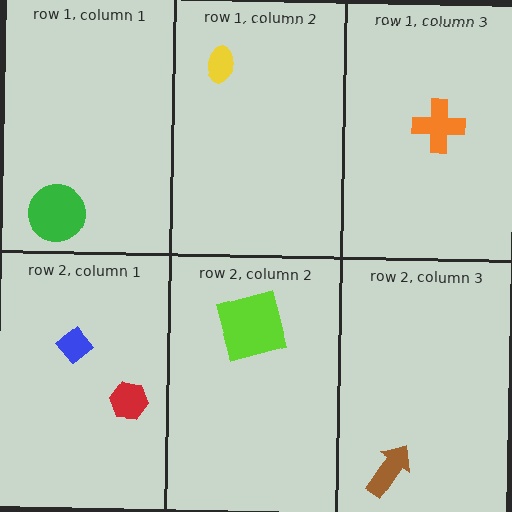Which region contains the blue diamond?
The row 2, column 1 region.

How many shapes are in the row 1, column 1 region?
1.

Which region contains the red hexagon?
The row 2, column 1 region.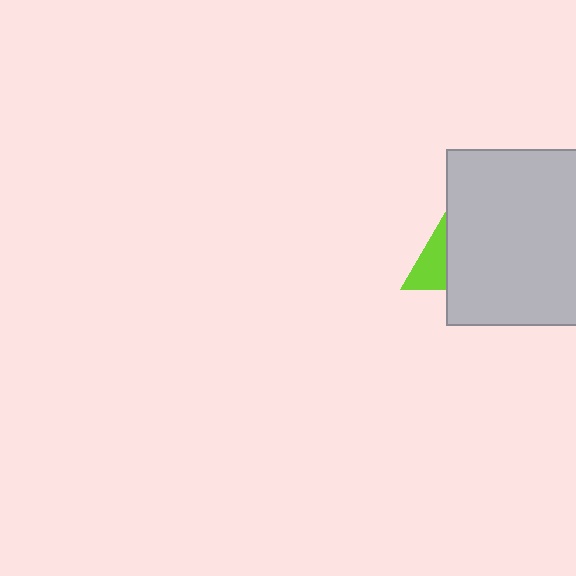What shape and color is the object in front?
The object in front is a light gray square.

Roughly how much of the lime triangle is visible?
A small part of it is visible (roughly 43%).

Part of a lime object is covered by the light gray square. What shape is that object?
It is a triangle.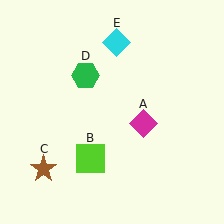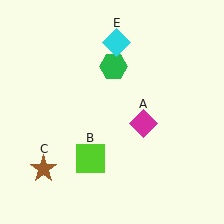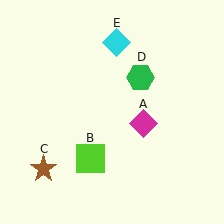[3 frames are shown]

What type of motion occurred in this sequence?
The green hexagon (object D) rotated clockwise around the center of the scene.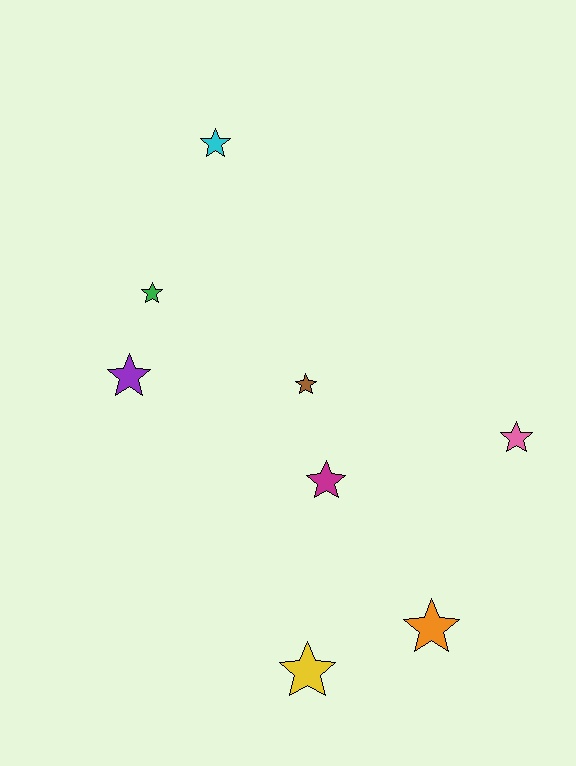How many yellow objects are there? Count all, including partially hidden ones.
There is 1 yellow object.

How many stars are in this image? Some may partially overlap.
There are 8 stars.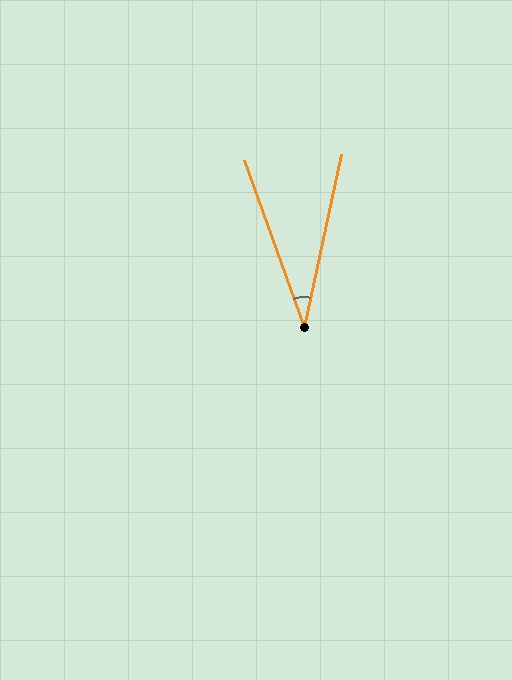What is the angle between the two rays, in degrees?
Approximately 32 degrees.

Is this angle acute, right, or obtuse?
It is acute.